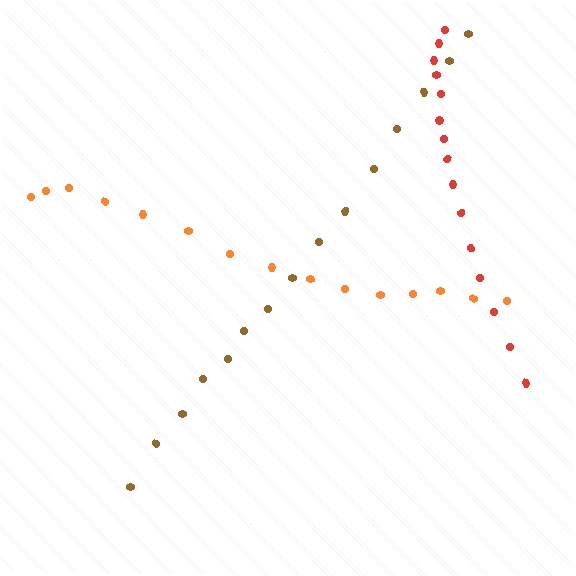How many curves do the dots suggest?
There are 3 distinct paths.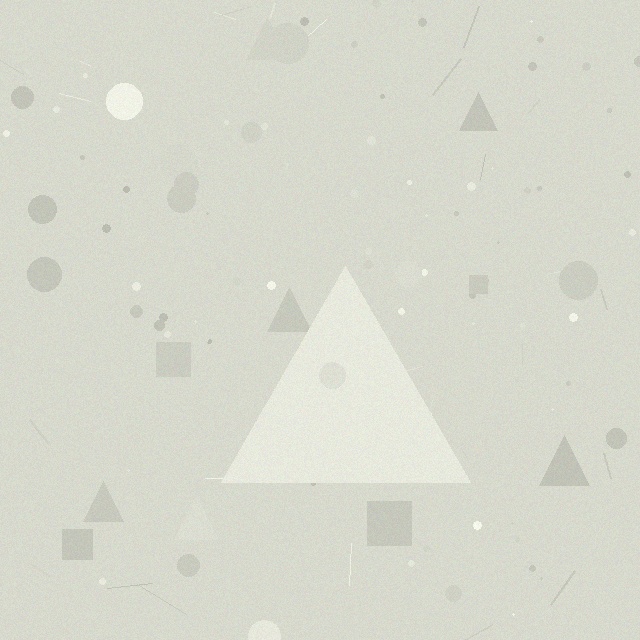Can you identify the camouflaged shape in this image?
The camouflaged shape is a triangle.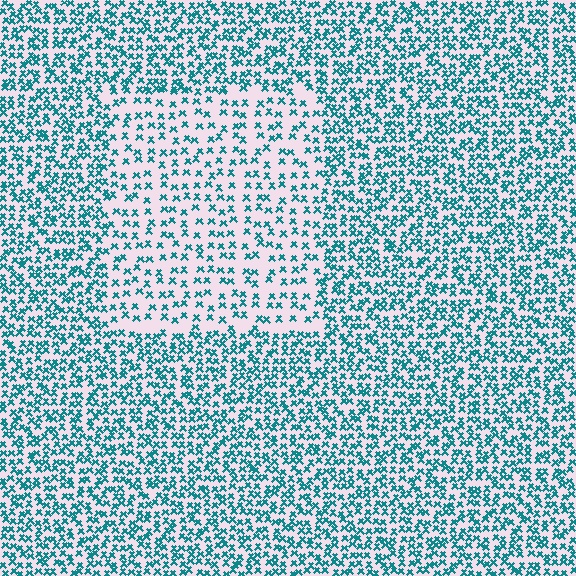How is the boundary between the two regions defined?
The boundary is defined by a change in element density (approximately 2.0x ratio). All elements are the same color, size, and shape.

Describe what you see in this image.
The image contains small teal elements arranged at two different densities. A rectangle-shaped region is visible where the elements are less densely packed than the surrounding area.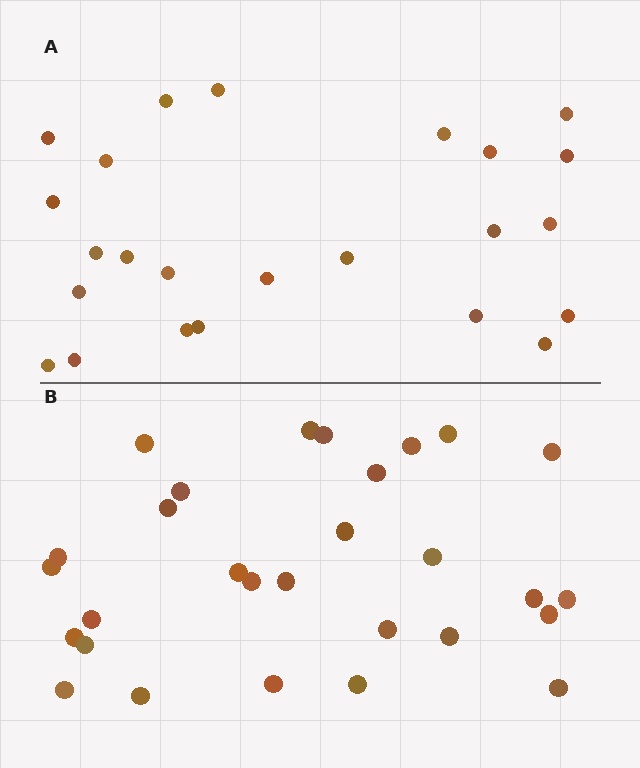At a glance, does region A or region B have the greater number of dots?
Region B (the bottom region) has more dots.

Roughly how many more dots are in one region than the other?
Region B has about 5 more dots than region A.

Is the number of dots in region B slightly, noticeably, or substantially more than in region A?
Region B has only slightly more — the two regions are fairly close. The ratio is roughly 1.2 to 1.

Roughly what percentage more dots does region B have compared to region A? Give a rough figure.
About 20% more.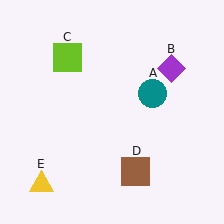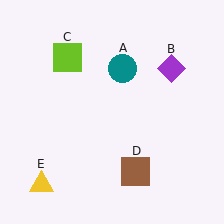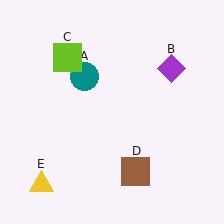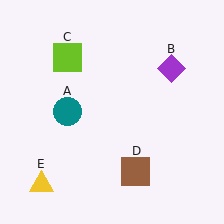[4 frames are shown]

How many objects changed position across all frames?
1 object changed position: teal circle (object A).